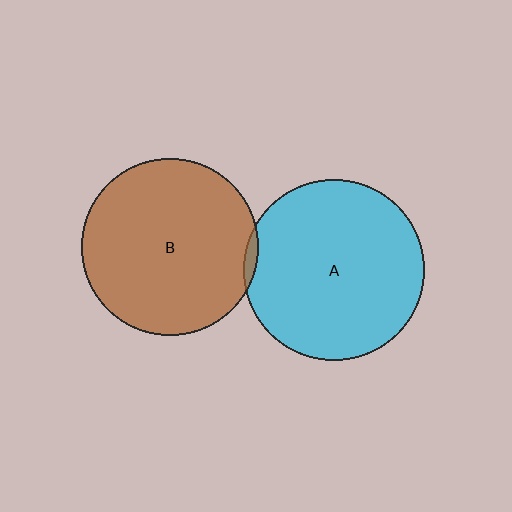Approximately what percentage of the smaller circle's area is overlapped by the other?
Approximately 5%.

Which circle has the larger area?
Circle A (cyan).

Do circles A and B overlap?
Yes.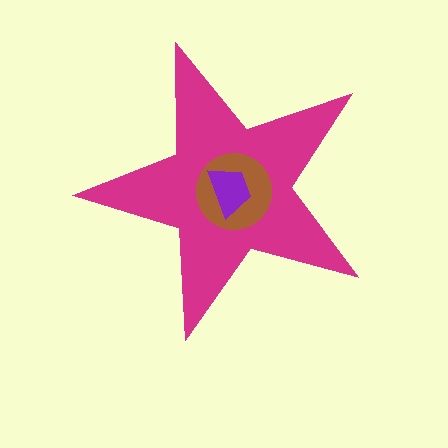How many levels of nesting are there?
3.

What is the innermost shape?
The purple trapezoid.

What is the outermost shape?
The magenta star.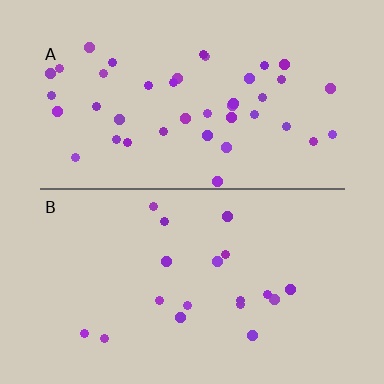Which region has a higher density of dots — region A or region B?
A (the top).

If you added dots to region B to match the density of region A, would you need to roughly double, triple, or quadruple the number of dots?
Approximately double.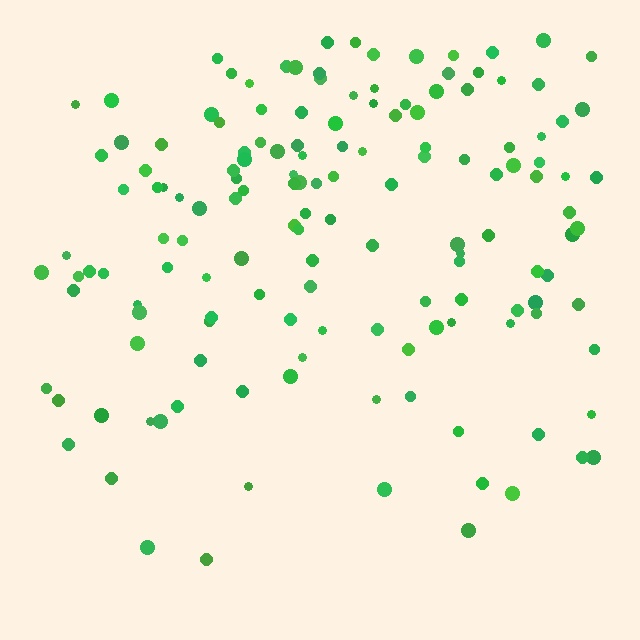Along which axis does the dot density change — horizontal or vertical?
Vertical.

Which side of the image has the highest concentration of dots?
The top.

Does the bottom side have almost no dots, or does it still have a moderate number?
Still a moderate number, just noticeably fewer than the top.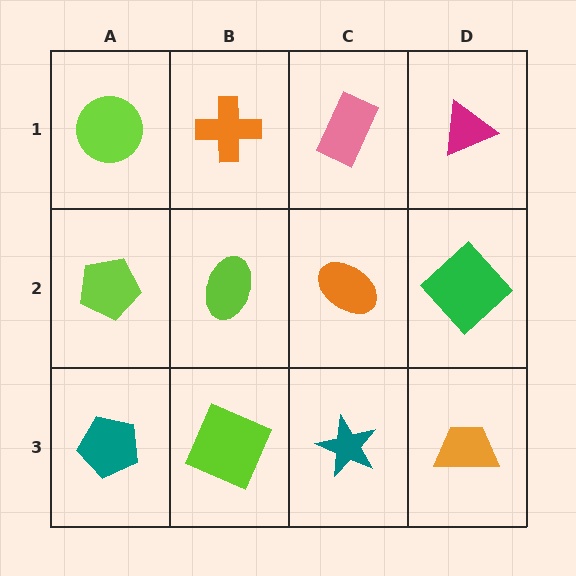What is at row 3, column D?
An orange trapezoid.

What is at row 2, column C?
An orange ellipse.